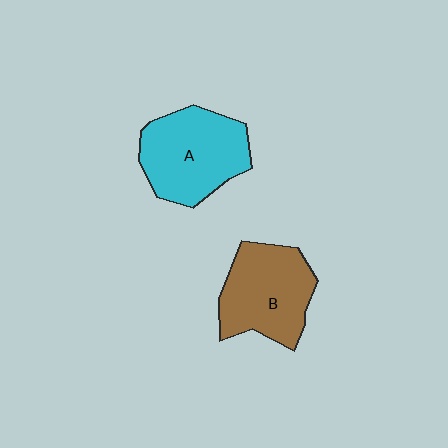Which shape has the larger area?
Shape A (cyan).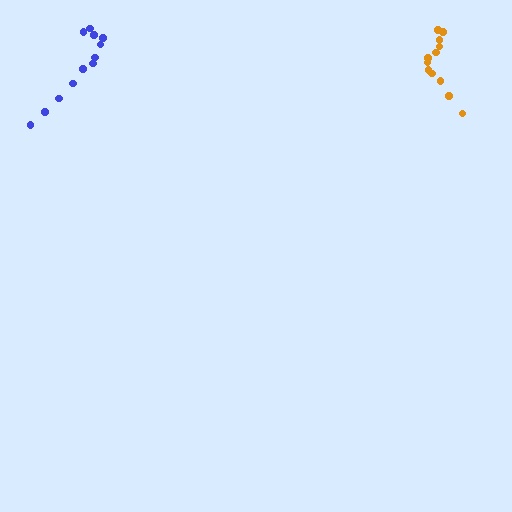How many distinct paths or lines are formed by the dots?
There are 2 distinct paths.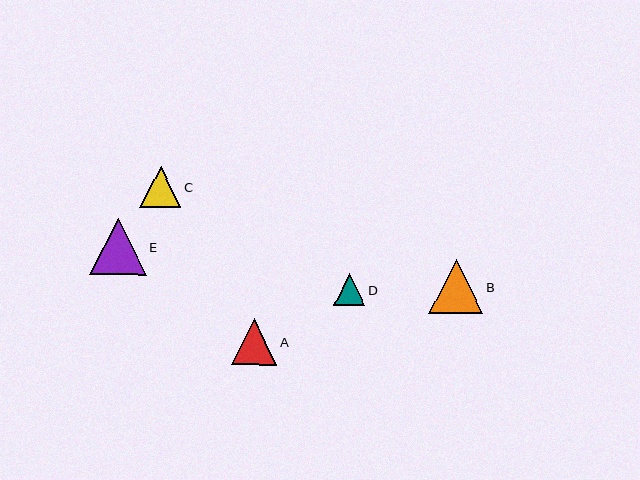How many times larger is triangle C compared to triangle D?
Triangle C is approximately 1.3 times the size of triangle D.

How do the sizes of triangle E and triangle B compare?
Triangle E and triangle B are approximately the same size.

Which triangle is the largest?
Triangle E is the largest with a size of approximately 57 pixels.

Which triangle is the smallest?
Triangle D is the smallest with a size of approximately 31 pixels.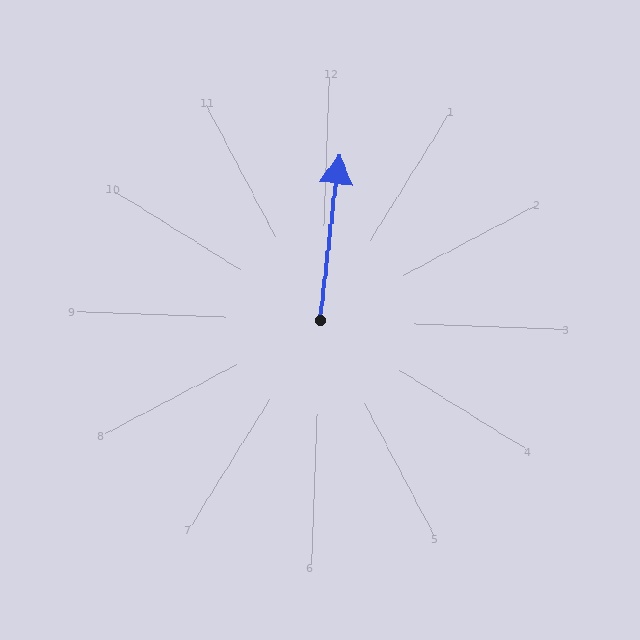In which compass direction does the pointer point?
North.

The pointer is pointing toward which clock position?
Roughly 12 o'clock.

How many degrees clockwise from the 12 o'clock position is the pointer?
Approximately 5 degrees.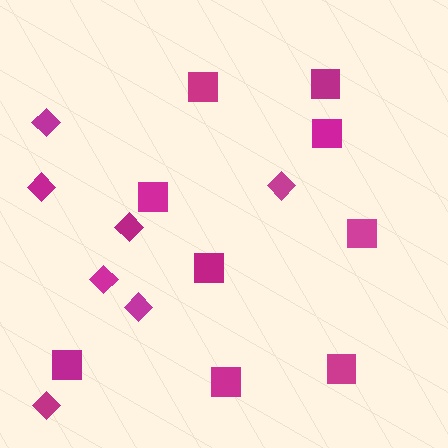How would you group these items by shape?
There are 2 groups: one group of diamonds (7) and one group of squares (9).